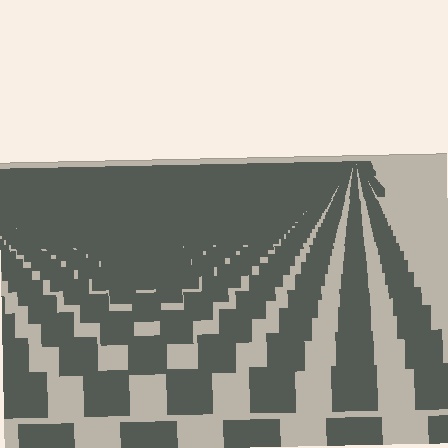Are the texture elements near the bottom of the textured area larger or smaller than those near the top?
Larger. Near the bottom, elements are closer to the viewer and appear at a bigger on-screen size.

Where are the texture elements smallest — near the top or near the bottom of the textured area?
Near the top.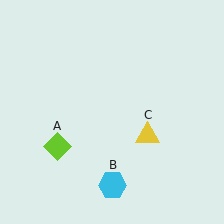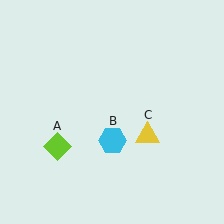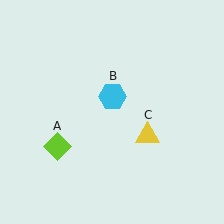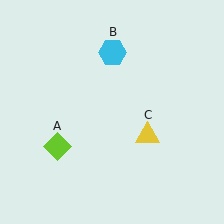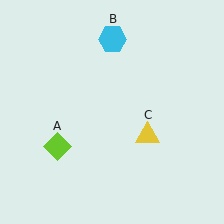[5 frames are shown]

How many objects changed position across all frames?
1 object changed position: cyan hexagon (object B).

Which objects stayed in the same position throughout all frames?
Lime diamond (object A) and yellow triangle (object C) remained stationary.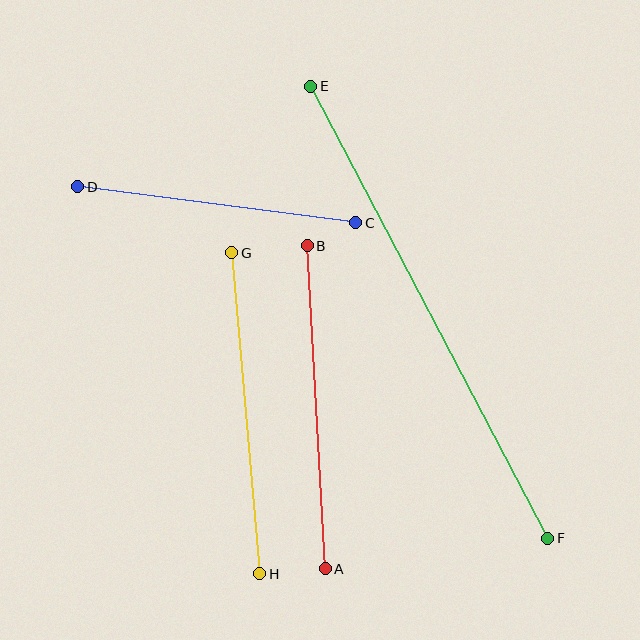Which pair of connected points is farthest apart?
Points E and F are farthest apart.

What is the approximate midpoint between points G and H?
The midpoint is at approximately (246, 413) pixels.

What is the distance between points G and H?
The distance is approximately 322 pixels.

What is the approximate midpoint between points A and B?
The midpoint is at approximately (316, 407) pixels.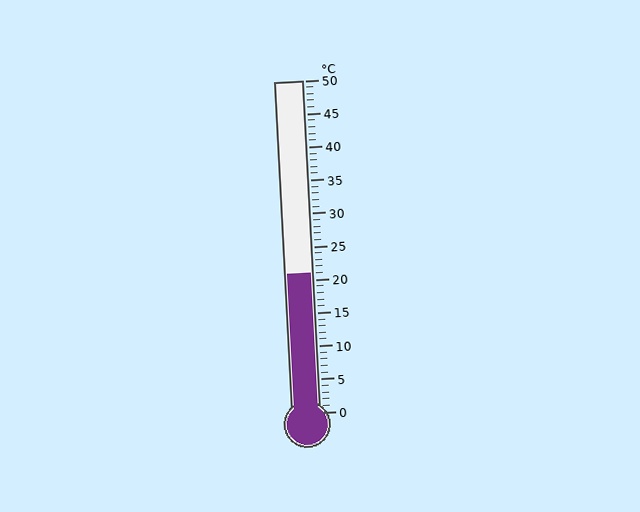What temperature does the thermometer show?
The thermometer shows approximately 21°C.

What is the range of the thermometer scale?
The thermometer scale ranges from 0°C to 50°C.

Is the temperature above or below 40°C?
The temperature is below 40°C.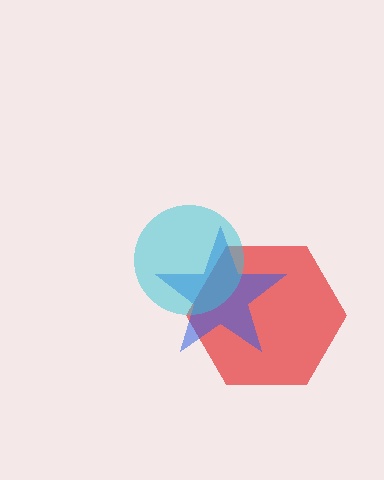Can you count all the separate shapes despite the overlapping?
Yes, there are 3 separate shapes.